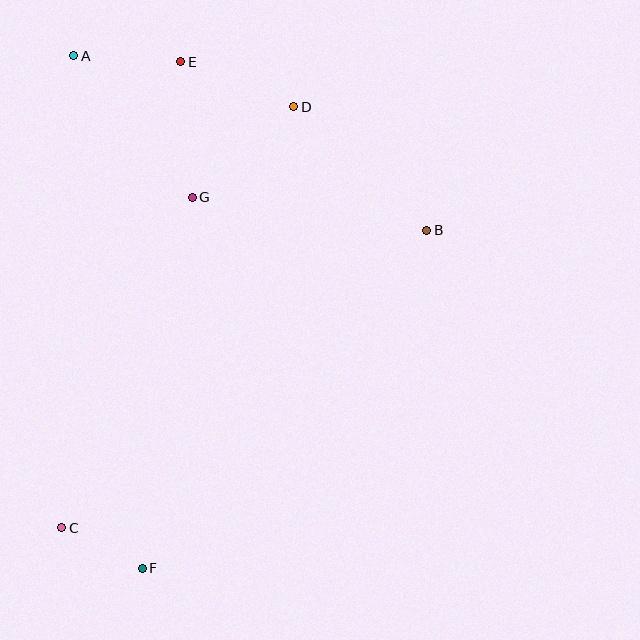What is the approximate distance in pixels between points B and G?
The distance between B and G is approximately 236 pixels.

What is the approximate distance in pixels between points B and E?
The distance between B and E is approximately 298 pixels.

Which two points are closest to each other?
Points C and F are closest to each other.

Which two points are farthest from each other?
Points A and F are farthest from each other.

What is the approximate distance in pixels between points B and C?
The distance between B and C is approximately 471 pixels.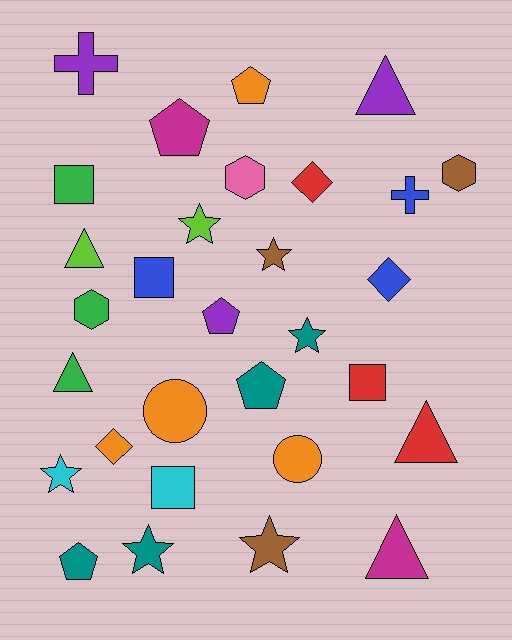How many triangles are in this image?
There are 5 triangles.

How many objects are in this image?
There are 30 objects.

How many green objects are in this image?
There are 3 green objects.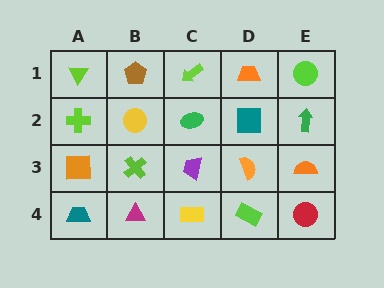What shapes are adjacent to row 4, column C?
A purple trapezoid (row 3, column C), a magenta triangle (row 4, column B), a lime rectangle (row 4, column D).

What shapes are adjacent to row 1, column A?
A lime cross (row 2, column A), a brown pentagon (row 1, column B).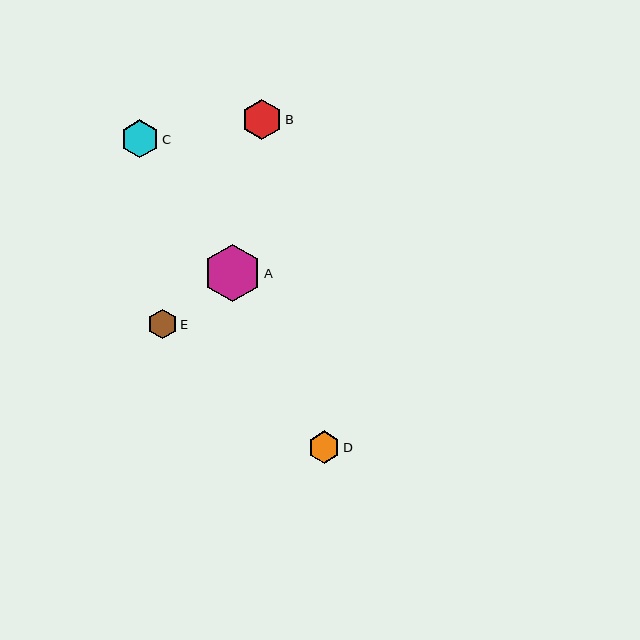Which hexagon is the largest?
Hexagon A is the largest with a size of approximately 57 pixels.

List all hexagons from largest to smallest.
From largest to smallest: A, B, C, D, E.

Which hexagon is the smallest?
Hexagon E is the smallest with a size of approximately 30 pixels.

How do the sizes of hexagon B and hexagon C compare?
Hexagon B and hexagon C are approximately the same size.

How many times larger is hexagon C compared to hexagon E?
Hexagon C is approximately 1.3 times the size of hexagon E.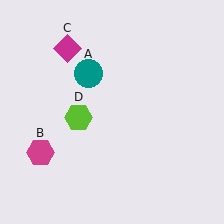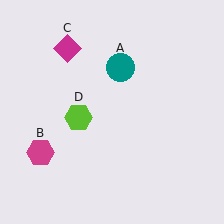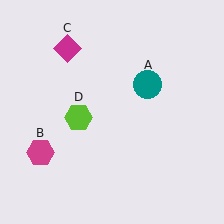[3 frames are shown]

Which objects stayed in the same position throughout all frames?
Magenta hexagon (object B) and magenta diamond (object C) and lime hexagon (object D) remained stationary.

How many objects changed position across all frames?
1 object changed position: teal circle (object A).